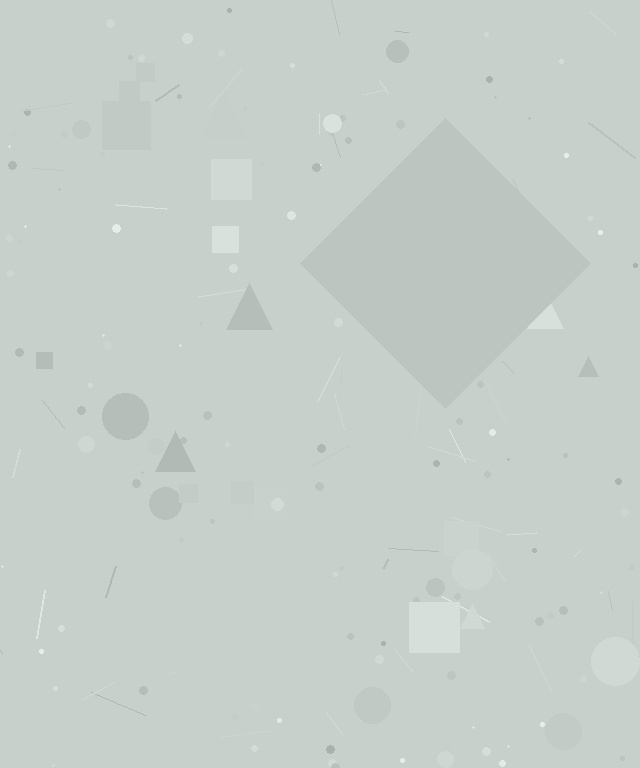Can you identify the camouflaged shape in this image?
The camouflaged shape is a diamond.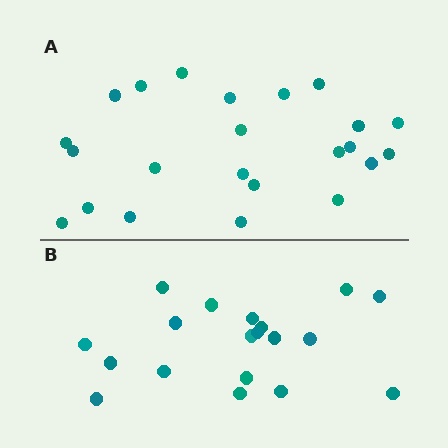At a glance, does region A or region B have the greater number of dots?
Region A (the top region) has more dots.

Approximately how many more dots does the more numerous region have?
Region A has about 4 more dots than region B.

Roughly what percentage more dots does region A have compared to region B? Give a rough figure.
About 20% more.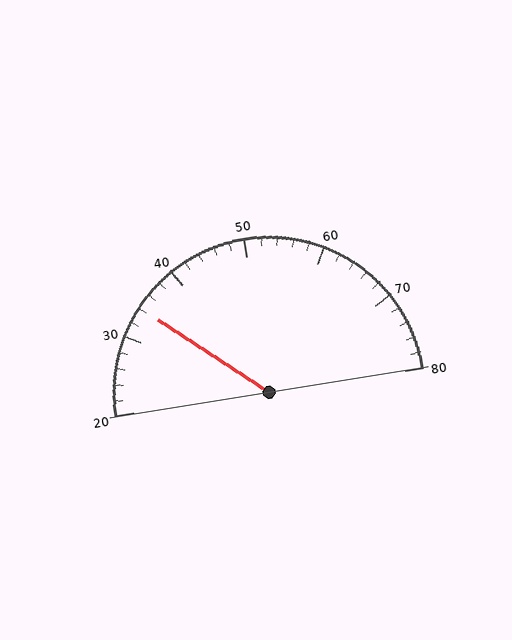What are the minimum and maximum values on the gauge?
The gauge ranges from 20 to 80.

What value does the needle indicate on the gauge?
The needle indicates approximately 34.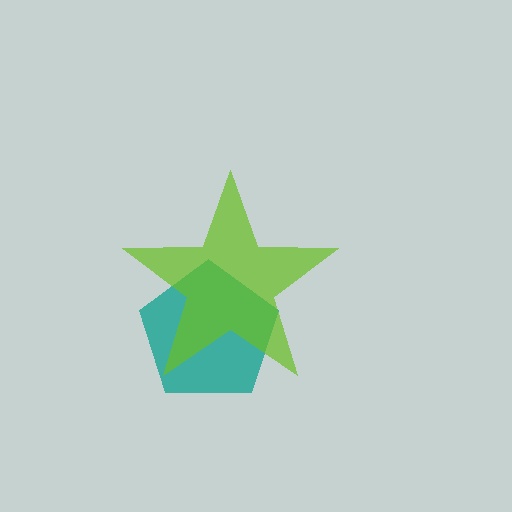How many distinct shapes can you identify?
There are 2 distinct shapes: a teal pentagon, a lime star.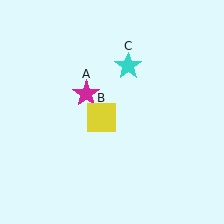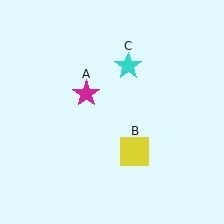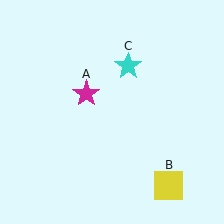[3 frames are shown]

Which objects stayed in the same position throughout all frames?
Magenta star (object A) and cyan star (object C) remained stationary.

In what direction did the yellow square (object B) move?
The yellow square (object B) moved down and to the right.